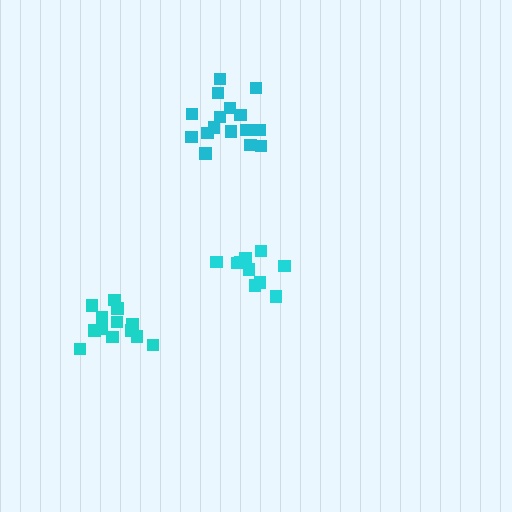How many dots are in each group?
Group 1: 13 dots, Group 2: 10 dots, Group 3: 16 dots (39 total).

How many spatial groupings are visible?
There are 3 spatial groupings.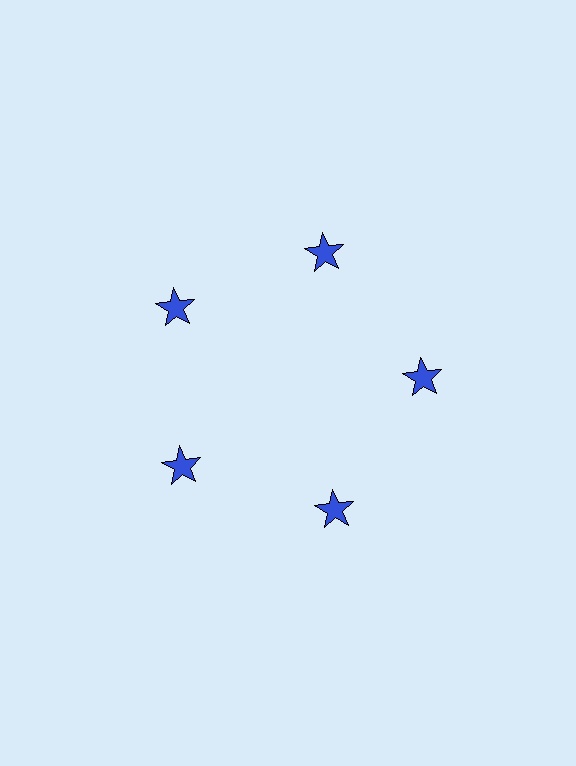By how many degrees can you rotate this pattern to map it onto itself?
The pattern maps onto itself every 72 degrees of rotation.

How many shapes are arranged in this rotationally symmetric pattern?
There are 5 shapes, arranged in 5 groups of 1.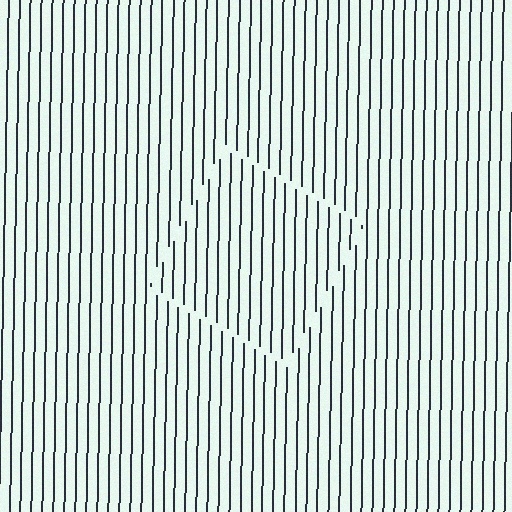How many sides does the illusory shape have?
4 sides — the line-ends trace a square.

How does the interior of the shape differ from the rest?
The interior of the shape contains the same grating, shifted by half a period — the contour is defined by the phase discontinuity where line-ends from the inner and outer gratings abut.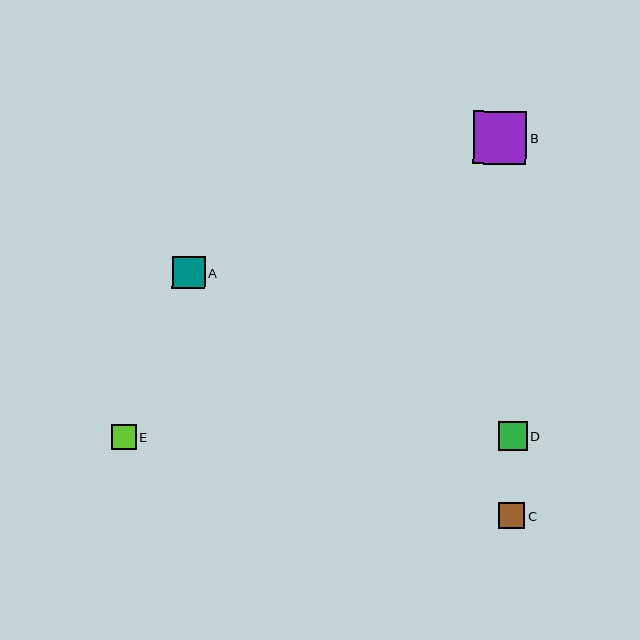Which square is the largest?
Square B is the largest with a size of approximately 53 pixels.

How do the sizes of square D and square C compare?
Square D and square C are approximately the same size.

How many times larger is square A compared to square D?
Square A is approximately 1.1 times the size of square D.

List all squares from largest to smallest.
From largest to smallest: B, A, D, C, E.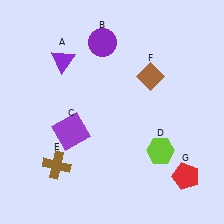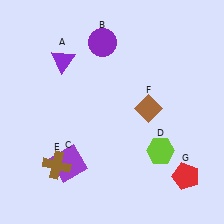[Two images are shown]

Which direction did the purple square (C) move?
The purple square (C) moved down.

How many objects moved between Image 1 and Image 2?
2 objects moved between the two images.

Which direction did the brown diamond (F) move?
The brown diamond (F) moved down.